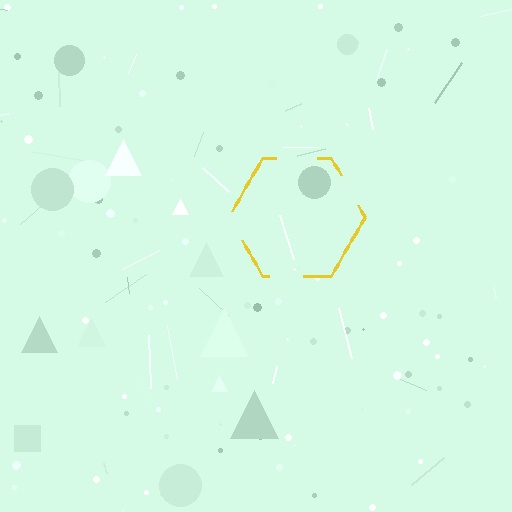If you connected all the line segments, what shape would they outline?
They would outline a hexagon.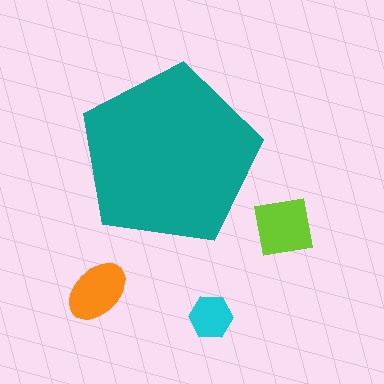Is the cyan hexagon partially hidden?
No, the cyan hexagon is fully visible.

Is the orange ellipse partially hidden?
No, the orange ellipse is fully visible.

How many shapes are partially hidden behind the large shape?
0 shapes are partially hidden.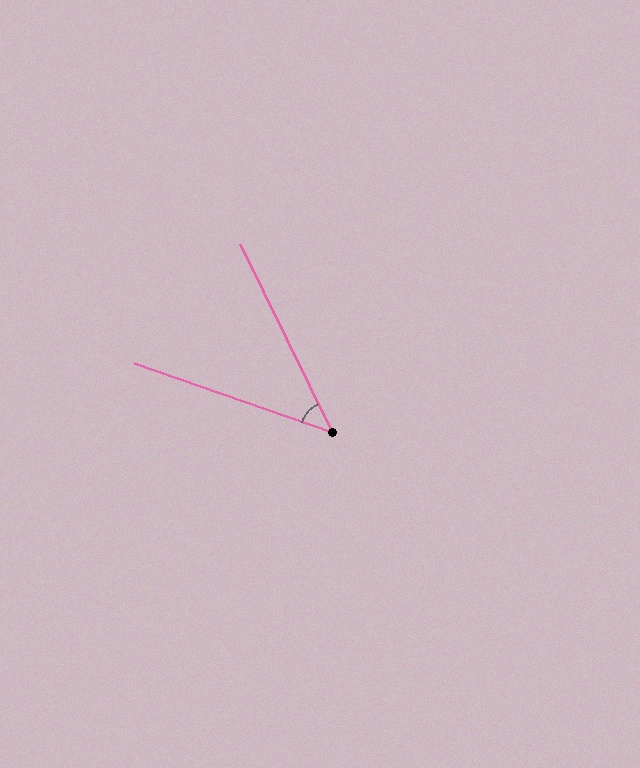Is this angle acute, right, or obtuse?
It is acute.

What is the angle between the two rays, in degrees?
Approximately 45 degrees.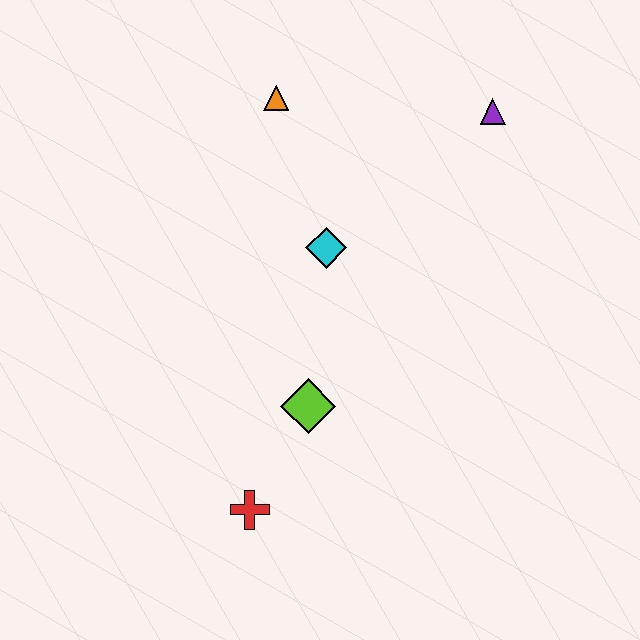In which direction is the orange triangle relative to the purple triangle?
The orange triangle is to the left of the purple triangle.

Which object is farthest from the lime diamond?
The purple triangle is farthest from the lime diamond.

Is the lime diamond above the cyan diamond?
No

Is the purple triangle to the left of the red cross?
No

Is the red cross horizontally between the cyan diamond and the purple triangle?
No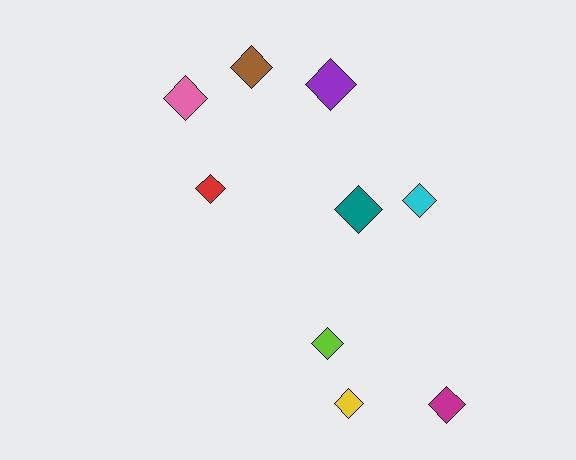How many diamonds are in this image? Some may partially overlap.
There are 9 diamonds.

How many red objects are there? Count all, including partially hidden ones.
There is 1 red object.